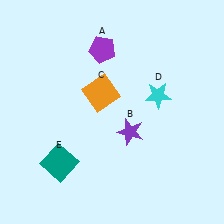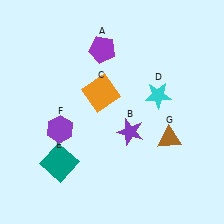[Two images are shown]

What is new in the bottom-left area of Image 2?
A purple hexagon (F) was added in the bottom-left area of Image 2.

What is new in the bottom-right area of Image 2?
A brown triangle (G) was added in the bottom-right area of Image 2.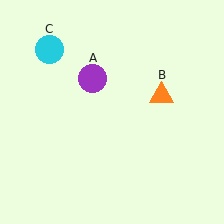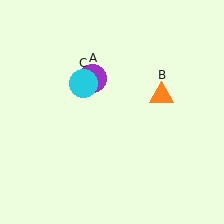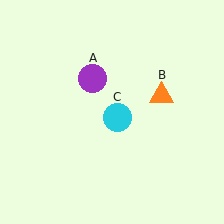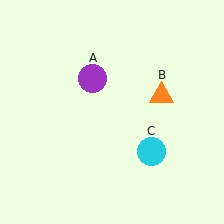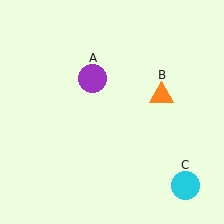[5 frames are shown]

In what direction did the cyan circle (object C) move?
The cyan circle (object C) moved down and to the right.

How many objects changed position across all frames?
1 object changed position: cyan circle (object C).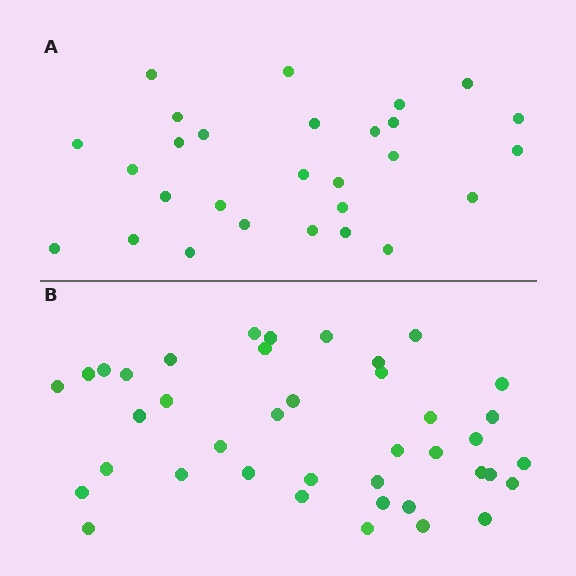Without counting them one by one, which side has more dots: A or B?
Region B (the bottom region) has more dots.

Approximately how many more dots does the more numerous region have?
Region B has roughly 12 or so more dots than region A.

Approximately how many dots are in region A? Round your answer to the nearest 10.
About 30 dots. (The exact count is 28, which rounds to 30.)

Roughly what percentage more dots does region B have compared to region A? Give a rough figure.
About 45% more.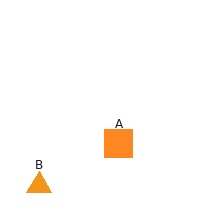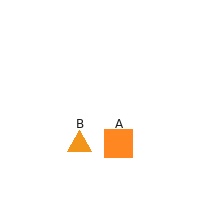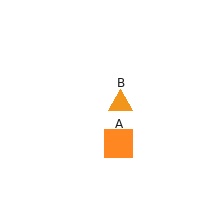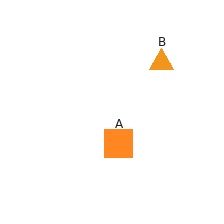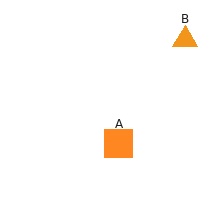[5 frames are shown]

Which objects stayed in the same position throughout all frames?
Orange square (object A) remained stationary.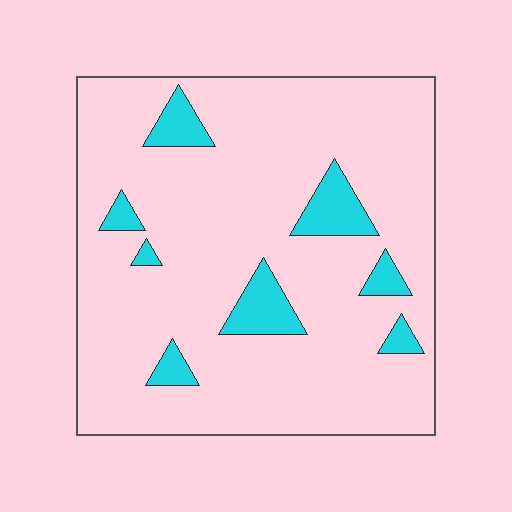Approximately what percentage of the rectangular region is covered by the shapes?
Approximately 10%.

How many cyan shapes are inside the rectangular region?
8.